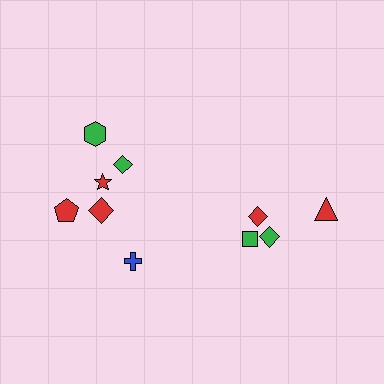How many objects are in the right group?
There are 4 objects.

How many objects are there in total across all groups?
There are 10 objects.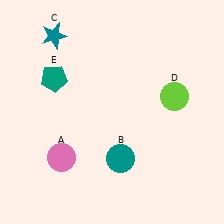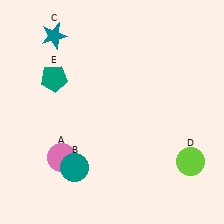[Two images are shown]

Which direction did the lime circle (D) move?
The lime circle (D) moved down.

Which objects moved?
The objects that moved are: the teal circle (B), the lime circle (D).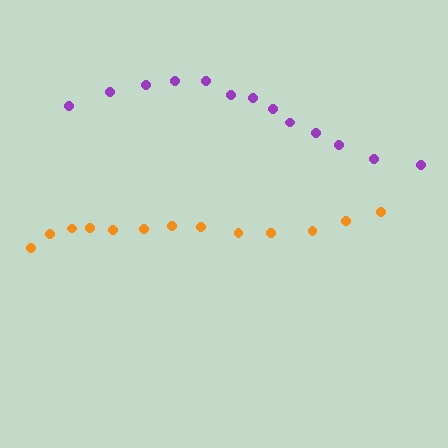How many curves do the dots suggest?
There are 2 distinct paths.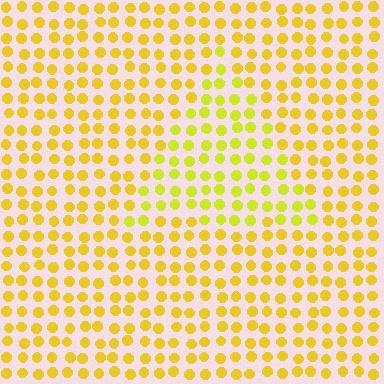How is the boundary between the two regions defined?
The boundary is defined purely by a slight shift in hue (about 19 degrees). Spacing, size, and orientation are identical on both sides.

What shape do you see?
I see a triangle.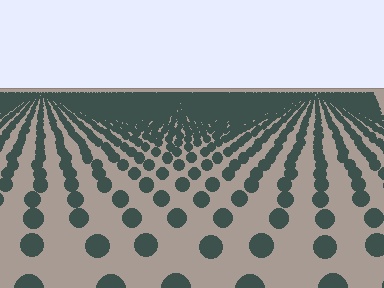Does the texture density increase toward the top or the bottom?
Density increases toward the top.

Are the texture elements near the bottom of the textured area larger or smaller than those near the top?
Larger. Near the bottom, elements are closer to the viewer and appear at a bigger on-screen size.